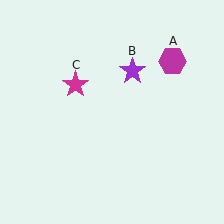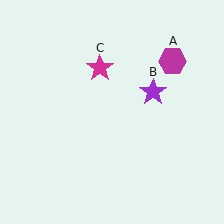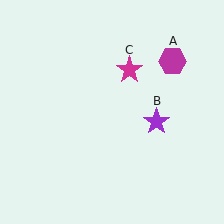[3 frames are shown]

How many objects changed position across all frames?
2 objects changed position: purple star (object B), magenta star (object C).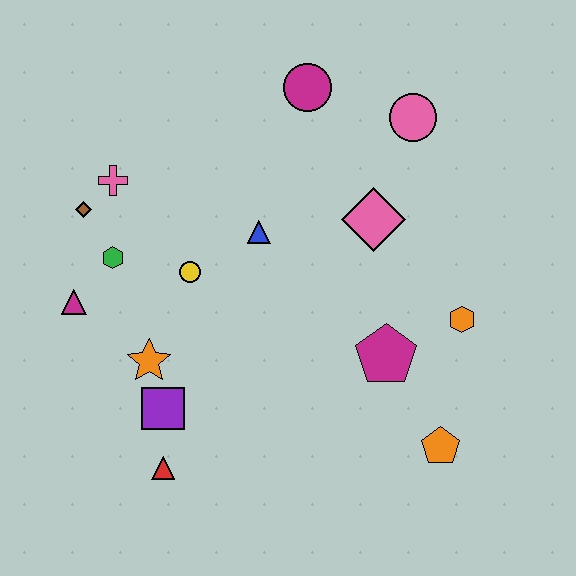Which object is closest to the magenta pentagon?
The orange hexagon is closest to the magenta pentagon.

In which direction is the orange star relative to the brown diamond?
The orange star is below the brown diamond.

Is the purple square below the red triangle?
No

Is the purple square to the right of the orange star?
Yes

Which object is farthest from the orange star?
The pink circle is farthest from the orange star.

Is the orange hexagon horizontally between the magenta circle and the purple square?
No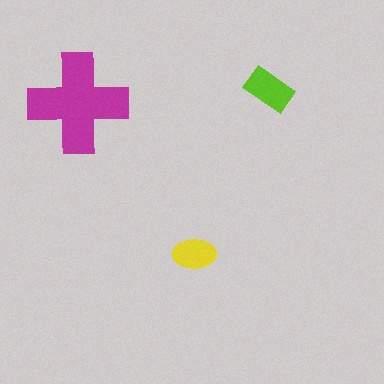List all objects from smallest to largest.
The yellow ellipse, the lime rectangle, the magenta cross.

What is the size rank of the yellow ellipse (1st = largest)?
3rd.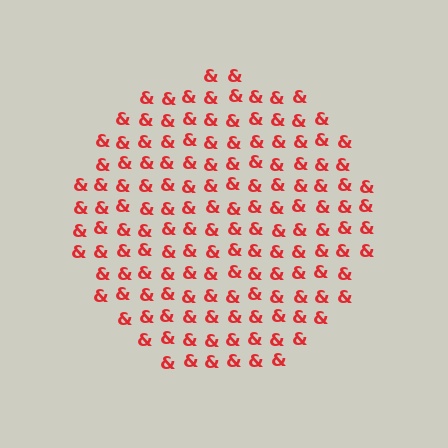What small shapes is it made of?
It is made of small ampersands.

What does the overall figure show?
The overall figure shows a circle.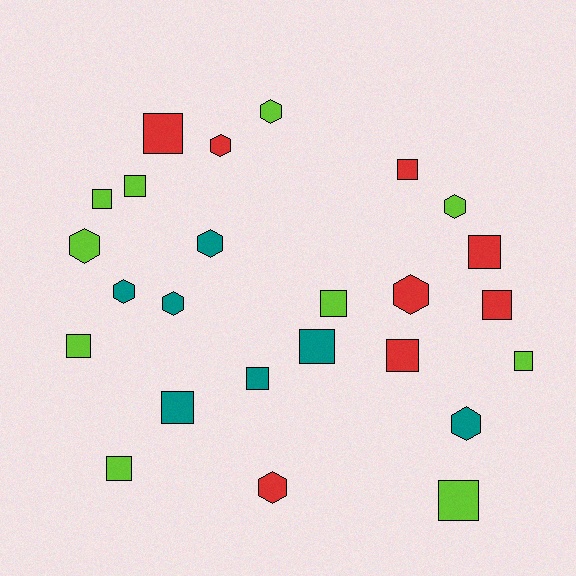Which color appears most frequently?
Lime, with 10 objects.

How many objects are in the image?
There are 25 objects.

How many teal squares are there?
There are 3 teal squares.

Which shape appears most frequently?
Square, with 15 objects.